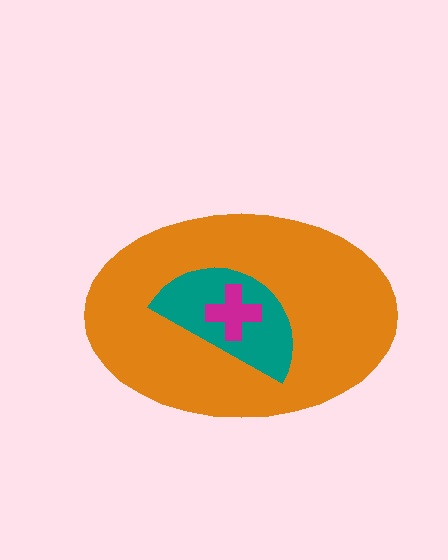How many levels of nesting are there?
3.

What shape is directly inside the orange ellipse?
The teal semicircle.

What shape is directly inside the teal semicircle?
The magenta cross.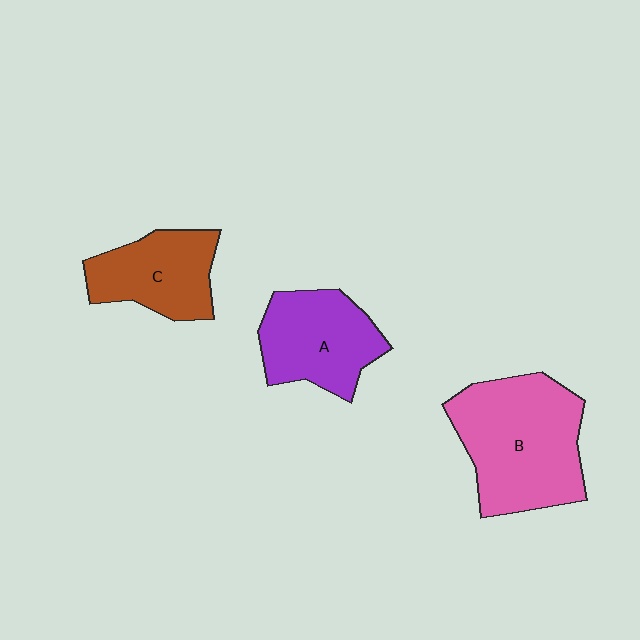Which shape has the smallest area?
Shape C (brown).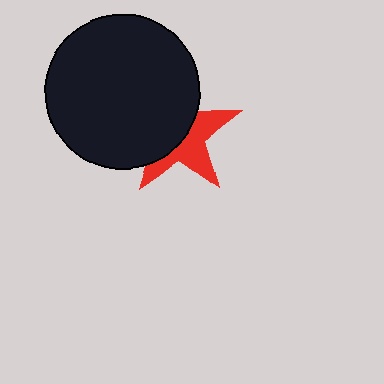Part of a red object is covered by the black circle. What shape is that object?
It is a star.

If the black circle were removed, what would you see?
You would see the complete red star.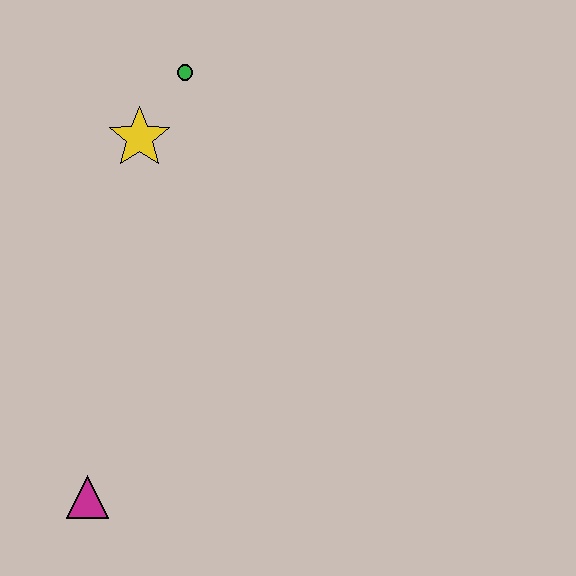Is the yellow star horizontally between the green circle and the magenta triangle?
Yes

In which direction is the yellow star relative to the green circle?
The yellow star is below the green circle.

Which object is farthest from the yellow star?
The magenta triangle is farthest from the yellow star.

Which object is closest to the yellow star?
The green circle is closest to the yellow star.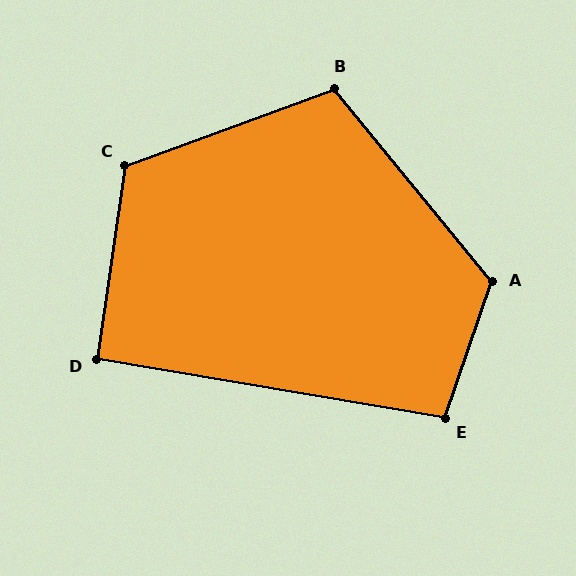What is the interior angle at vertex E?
Approximately 99 degrees (obtuse).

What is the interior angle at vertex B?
Approximately 109 degrees (obtuse).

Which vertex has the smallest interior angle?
D, at approximately 91 degrees.